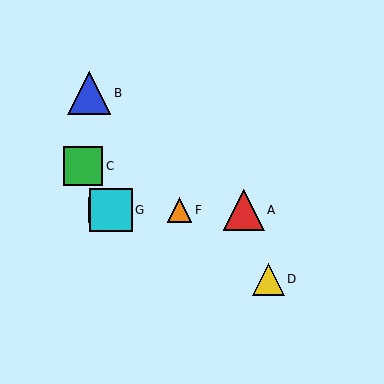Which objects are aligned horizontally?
Objects A, E, F, G are aligned horizontally.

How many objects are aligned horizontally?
4 objects (A, E, F, G) are aligned horizontally.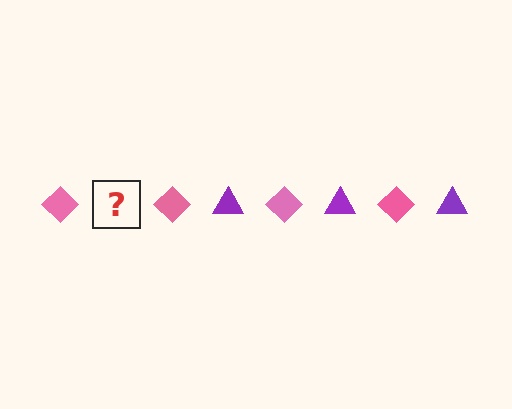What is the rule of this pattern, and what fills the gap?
The rule is that the pattern alternates between pink diamond and purple triangle. The gap should be filled with a purple triangle.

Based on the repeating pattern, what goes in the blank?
The blank should be a purple triangle.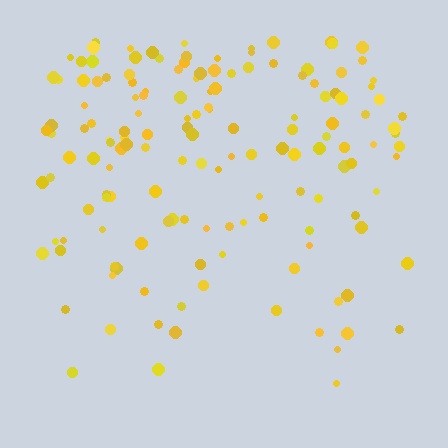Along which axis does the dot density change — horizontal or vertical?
Vertical.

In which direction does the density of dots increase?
From bottom to top, with the top side densest.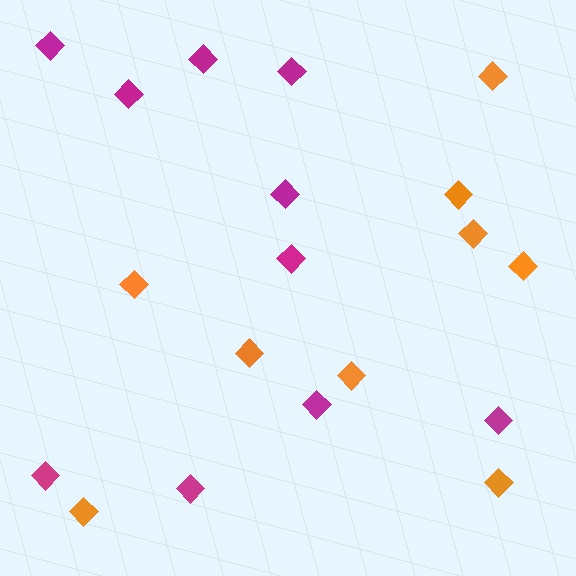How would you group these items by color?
There are 2 groups: one group of orange diamonds (9) and one group of magenta diamonds (10).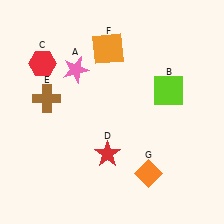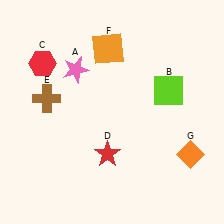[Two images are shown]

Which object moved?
The orange diamond (G) moved right.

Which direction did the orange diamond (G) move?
The orange diamond (G) moved right.